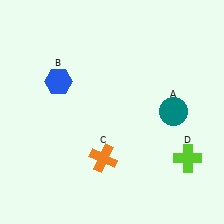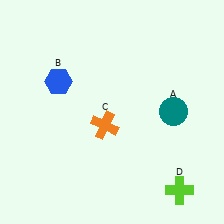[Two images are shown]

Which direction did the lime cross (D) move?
The lime cross (D) moved down.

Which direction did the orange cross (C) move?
The orange cross (C) moved up.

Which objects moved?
The objects that moved are: the orange cross (C), the lime cross (D).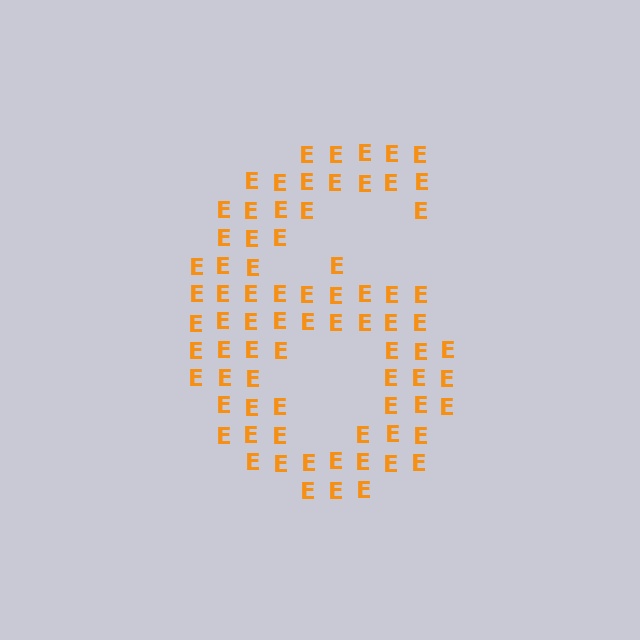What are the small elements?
The small elements are letter E's.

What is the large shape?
The large shape is the digit 6.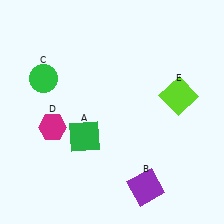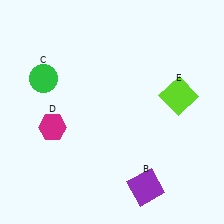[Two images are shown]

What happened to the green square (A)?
The green square (A) was removed in Image 2. It was in the bottom-left area of Image 1.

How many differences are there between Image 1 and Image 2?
There is 1 difference between the two images.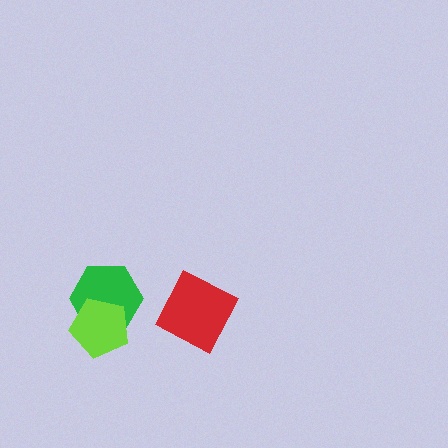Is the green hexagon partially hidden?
Yes, it is partially covered by another shape.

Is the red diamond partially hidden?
No, no other shape covers it.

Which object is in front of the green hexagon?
The lime pentagon is in front of the green hexagon.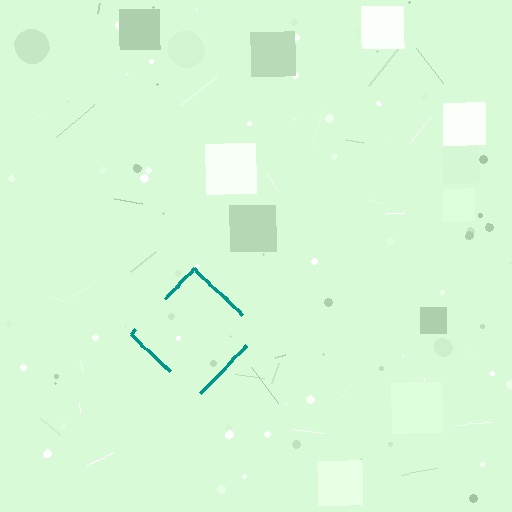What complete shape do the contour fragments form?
The contour fragments form a diamond.